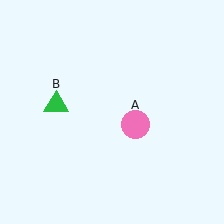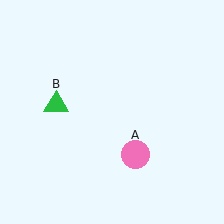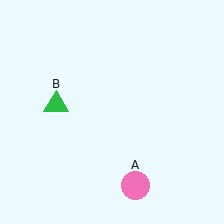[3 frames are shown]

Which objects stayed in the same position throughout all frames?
Green triangle (object B) remained stationary.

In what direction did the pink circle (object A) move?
The pink circle (object A) moved down.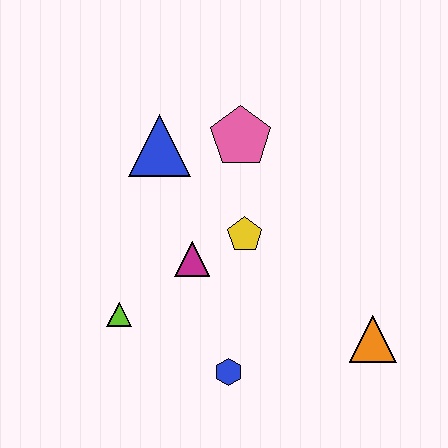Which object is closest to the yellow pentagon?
The magenta triangle is closest to the yellow pentagon.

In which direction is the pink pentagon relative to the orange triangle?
The pink pentagon is above the orange triangle.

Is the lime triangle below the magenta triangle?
Yes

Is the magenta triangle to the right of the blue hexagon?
No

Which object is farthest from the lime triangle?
The orange triangle is farthest from the lime triangle.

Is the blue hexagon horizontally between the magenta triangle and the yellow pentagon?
Yes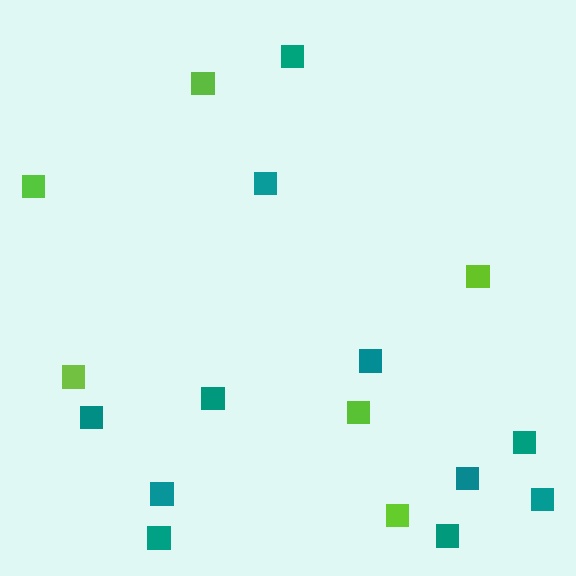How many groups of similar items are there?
There are 2 groups: one group of lime squares (6) and one group of teal squares (11).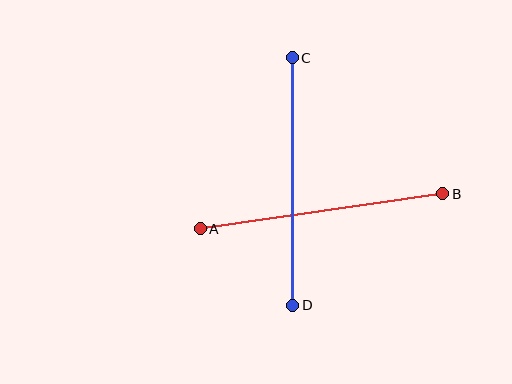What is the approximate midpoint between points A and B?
The midpoint is at approximately (321, 211) pixels.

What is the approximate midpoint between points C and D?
The midpoint is at approximately (293, 182) pixels.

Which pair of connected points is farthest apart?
Points C and D are farthest apart.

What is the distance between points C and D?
The distance is approximately 248 pixels.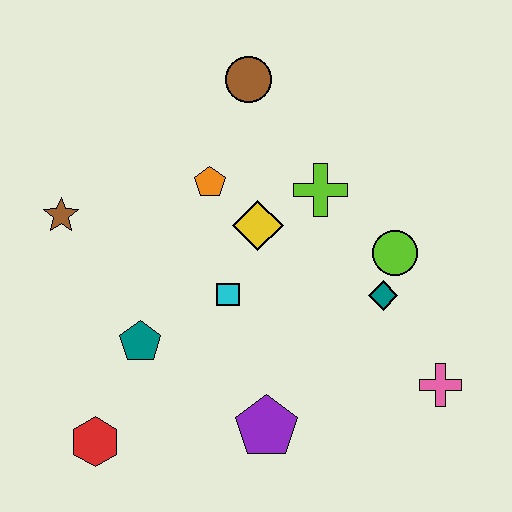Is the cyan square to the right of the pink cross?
No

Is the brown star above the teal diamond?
Yes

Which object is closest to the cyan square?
The yellow diamond is closest to the cyan square.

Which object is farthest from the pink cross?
The brown star is farthest from the pink cross.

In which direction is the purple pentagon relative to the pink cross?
The purple pentagon is to the left of the pink cross.